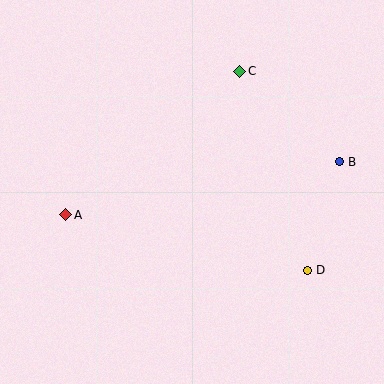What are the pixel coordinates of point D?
Point D is at (308, 270).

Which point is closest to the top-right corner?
Point C is closest to the top-right corner.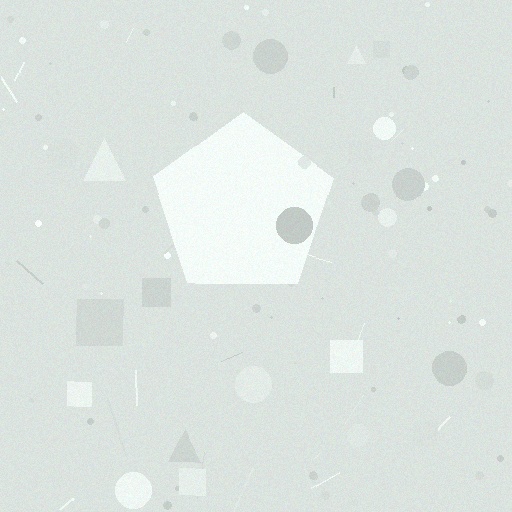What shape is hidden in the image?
A pentagon is hidden in the image.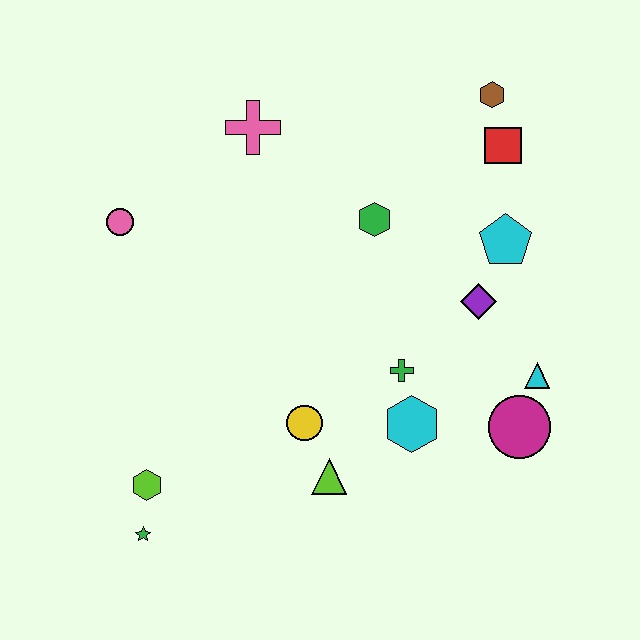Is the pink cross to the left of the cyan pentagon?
Yes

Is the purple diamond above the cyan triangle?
Yes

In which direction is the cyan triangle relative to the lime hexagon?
The cyan triangle is to the right of the lime hexagon.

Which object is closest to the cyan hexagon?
The green cross is closest to the cyan hexagon.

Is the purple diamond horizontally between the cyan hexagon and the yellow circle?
No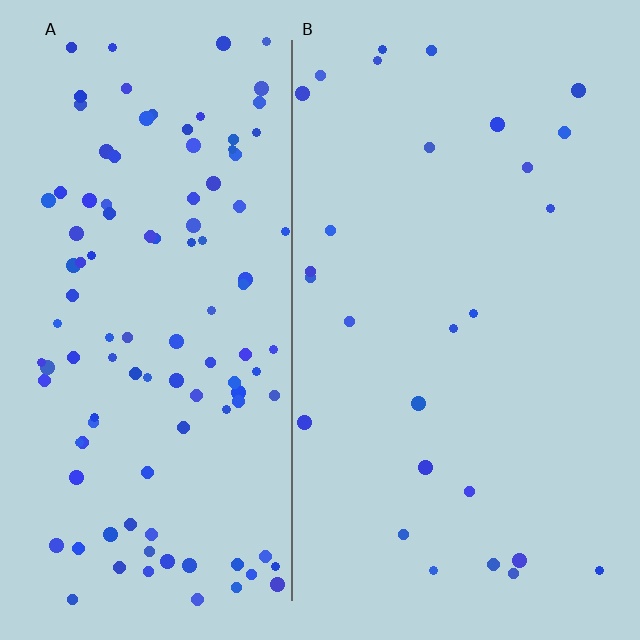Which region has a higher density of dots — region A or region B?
A (the left).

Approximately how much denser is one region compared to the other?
Approximately 4.1× — region A over region B.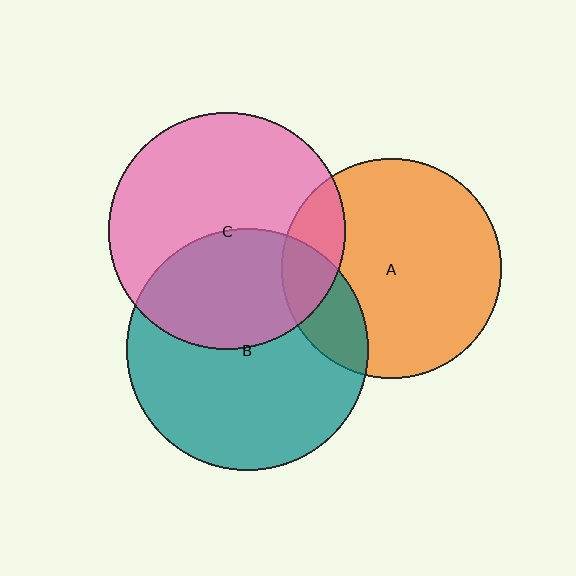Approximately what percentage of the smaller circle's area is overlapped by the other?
Approximately 40%.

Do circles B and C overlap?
Yes.